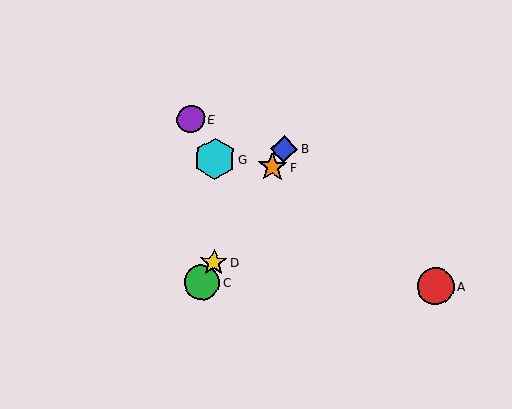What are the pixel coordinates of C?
Object C is at (202, 282).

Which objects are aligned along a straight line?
Objects B, C, D, F are aligned along a straight line.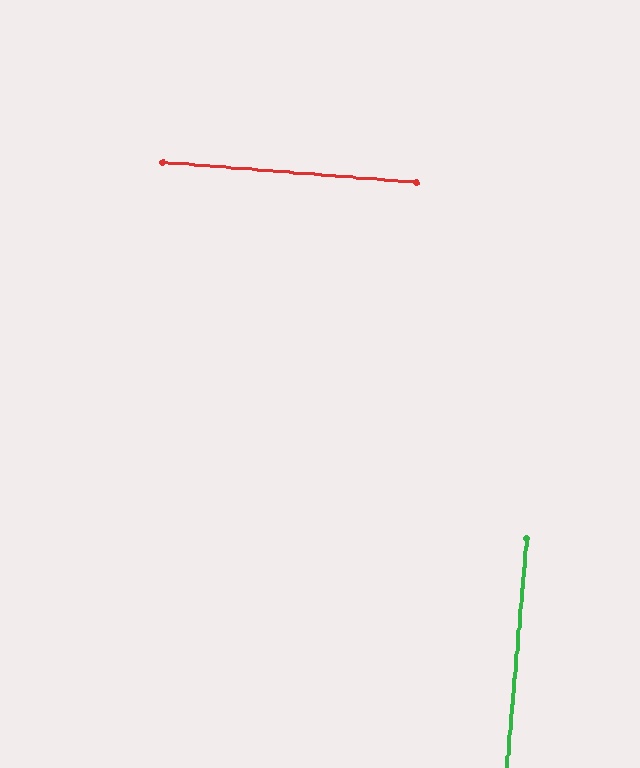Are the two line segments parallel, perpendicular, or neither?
Perpendicular — they meet at approximately 90°.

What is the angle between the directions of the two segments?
Approximately 90 degrees.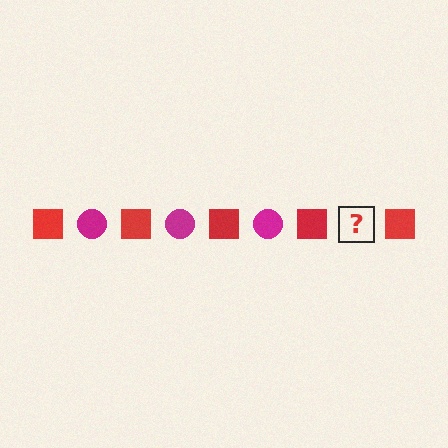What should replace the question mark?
The question mark should be replaced with a magenta circle.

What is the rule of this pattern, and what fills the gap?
The rule is that the pattern alternates between red square and magenta circle. The gap should be filled with a magenta circle.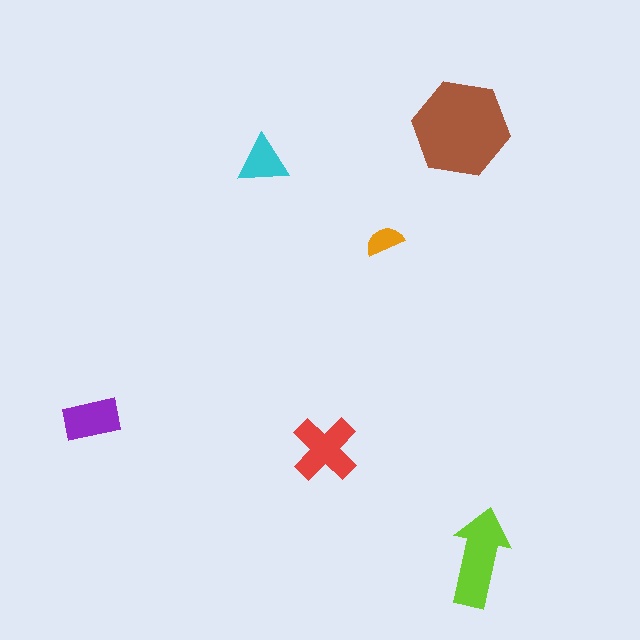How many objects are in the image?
There are 6 objects in the image.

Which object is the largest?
The brown hexagon.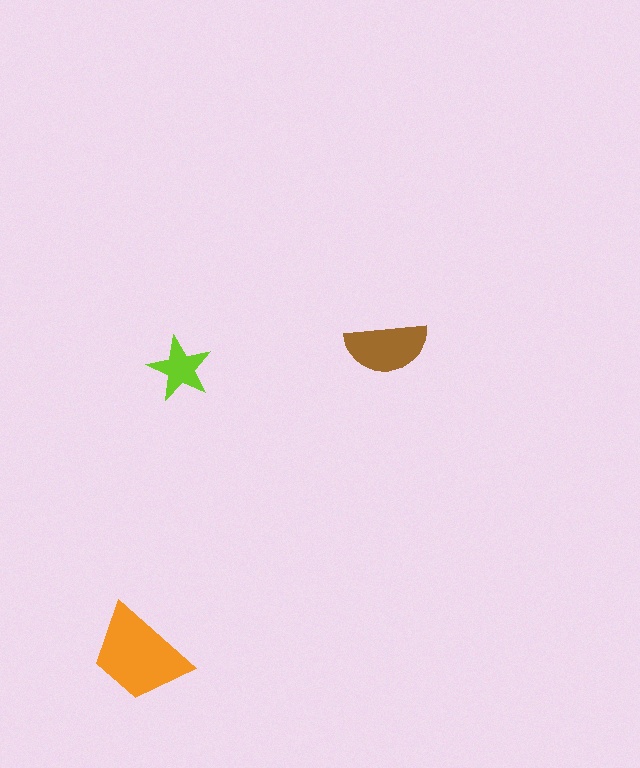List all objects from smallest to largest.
The lime star, the brown semicircle, the orange trapezoid.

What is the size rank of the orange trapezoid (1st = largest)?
1st.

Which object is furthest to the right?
The brown semicircle is rightmost.